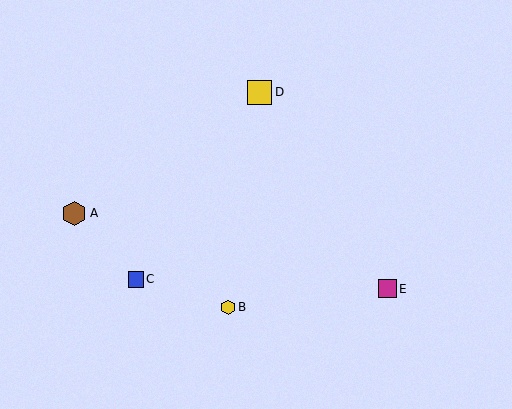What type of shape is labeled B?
Shape B is a yellow hexagon.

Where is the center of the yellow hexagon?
The center of the yellow hexagon is at (228, 307).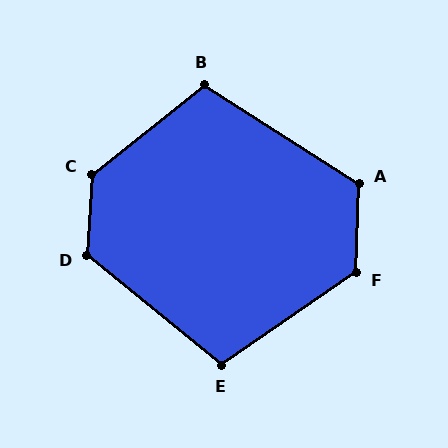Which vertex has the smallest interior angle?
E, at approximately 107 degrees.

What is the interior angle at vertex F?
Approximately 126 degrees (obtuse).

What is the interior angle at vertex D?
Approximately 125 degrees (obtuse).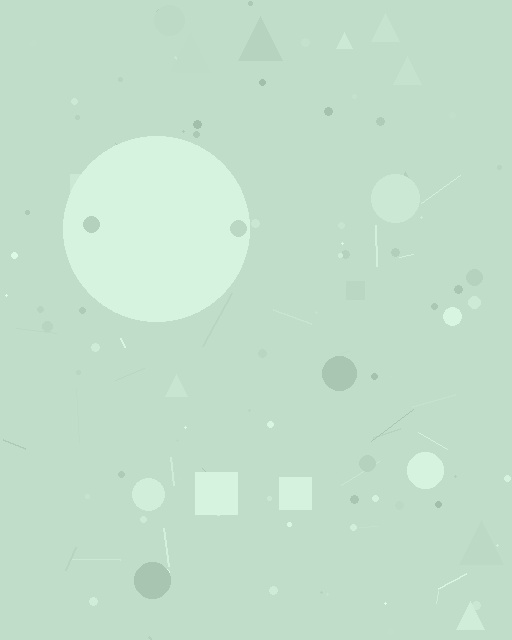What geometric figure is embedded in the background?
A circle is embedded in the background.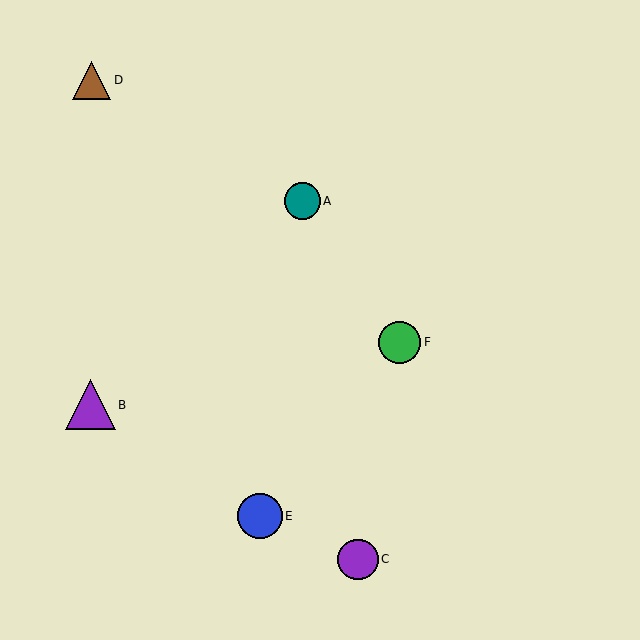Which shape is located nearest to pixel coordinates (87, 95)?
The brown triangle (labeled D) at (91, 80) is nearest to that location.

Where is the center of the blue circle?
The center of the blue circle is at (260, 516).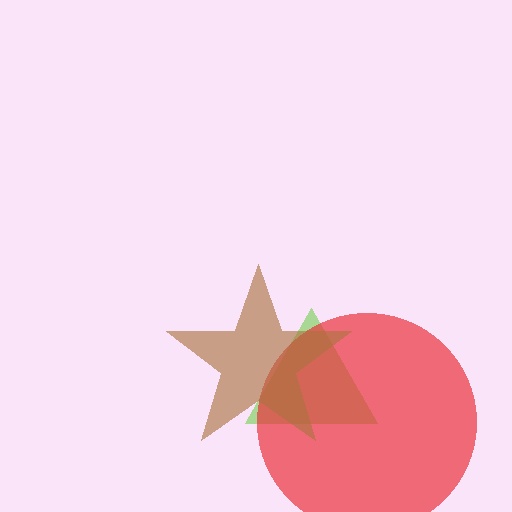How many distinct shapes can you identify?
There are 3 distinct shapes: a lime triangle, a red circle, a brown star.